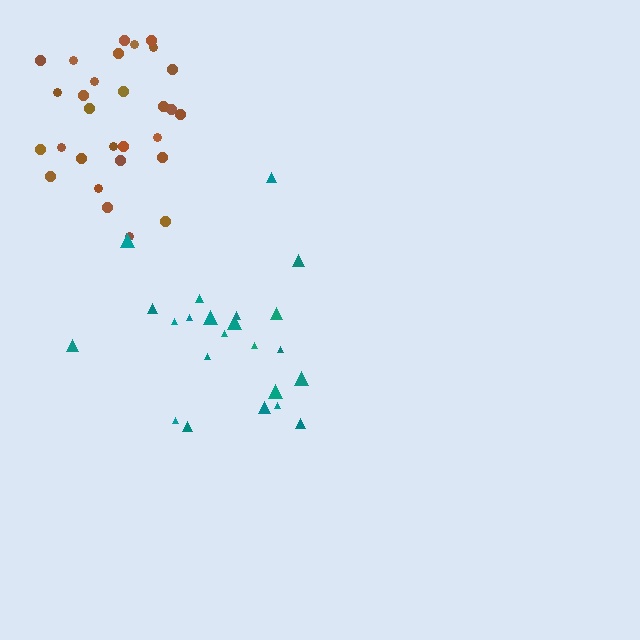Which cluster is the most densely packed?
Brown.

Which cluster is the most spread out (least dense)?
Teal.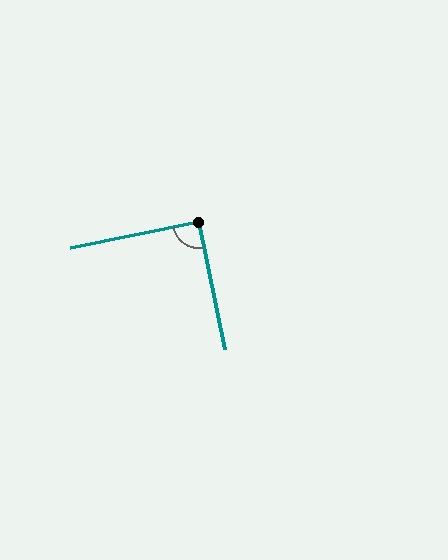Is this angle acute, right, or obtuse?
It is approximately a right angle.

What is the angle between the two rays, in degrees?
Approximately 90 degrees.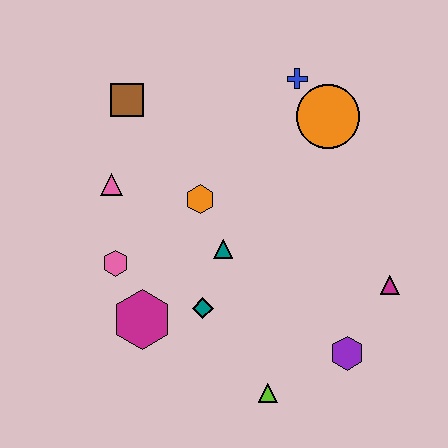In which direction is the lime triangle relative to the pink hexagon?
The lime triangle is to the right of the pink hexagon.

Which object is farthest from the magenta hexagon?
The blue cross is farthest from the magenta hexagon.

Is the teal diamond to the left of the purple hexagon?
Yes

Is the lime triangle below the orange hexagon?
Yes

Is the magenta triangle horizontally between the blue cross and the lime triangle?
No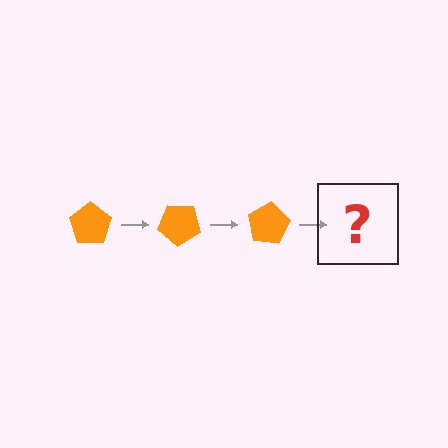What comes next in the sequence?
The next element should be an orange pentagon rotated 120 degrees.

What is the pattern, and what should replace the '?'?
The pattern is that the pentagon rotates 40 degrees each step. The '?' should be an orange pentagon rotated 120 degrees.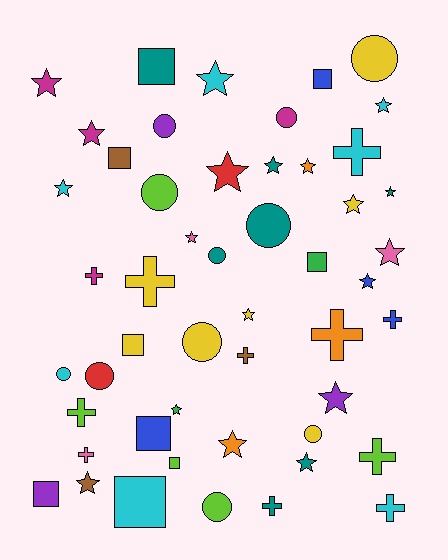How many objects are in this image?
There are 50 objects.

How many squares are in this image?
There are 9 squares.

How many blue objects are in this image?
There are 4 blue objects.